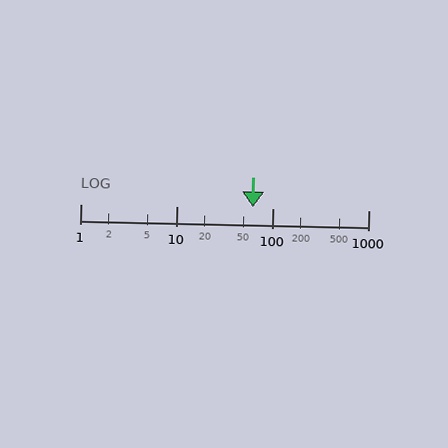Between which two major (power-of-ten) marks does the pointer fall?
The pointer is between 10 and 100.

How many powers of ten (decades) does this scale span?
The scale spans 3 decades, from 1 to 1000.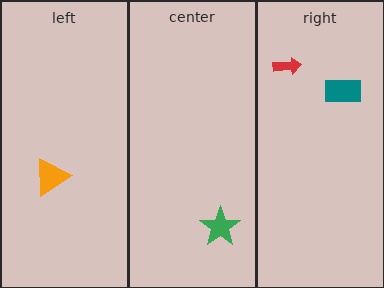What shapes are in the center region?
The green star.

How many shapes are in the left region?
1.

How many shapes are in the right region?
2.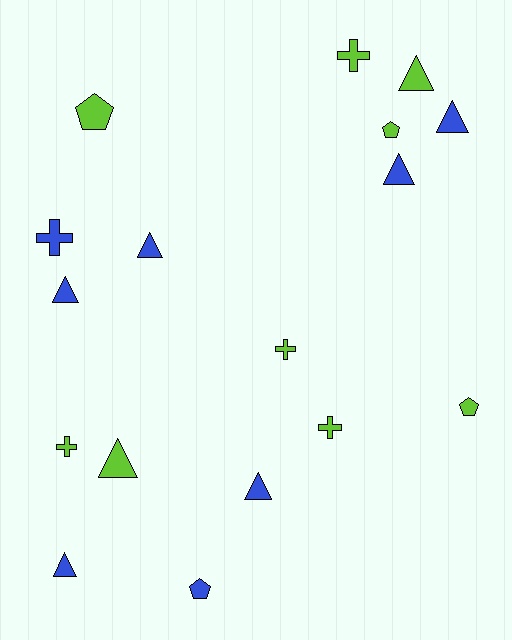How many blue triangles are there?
There are 6 blue triangles.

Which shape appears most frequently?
Triangle, with 8 objects.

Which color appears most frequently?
Lime, with 9 objects.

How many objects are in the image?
There are 17 objects.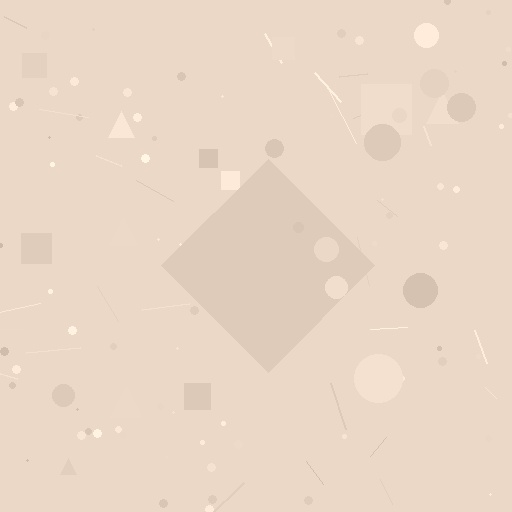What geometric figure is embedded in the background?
A diamond is embedded in the background.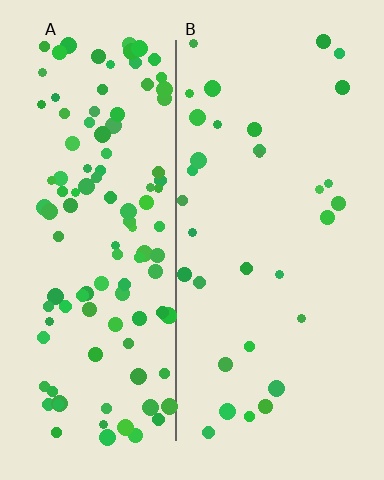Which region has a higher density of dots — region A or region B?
A (the left).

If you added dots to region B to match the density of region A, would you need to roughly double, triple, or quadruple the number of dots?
Approximately quadruple.